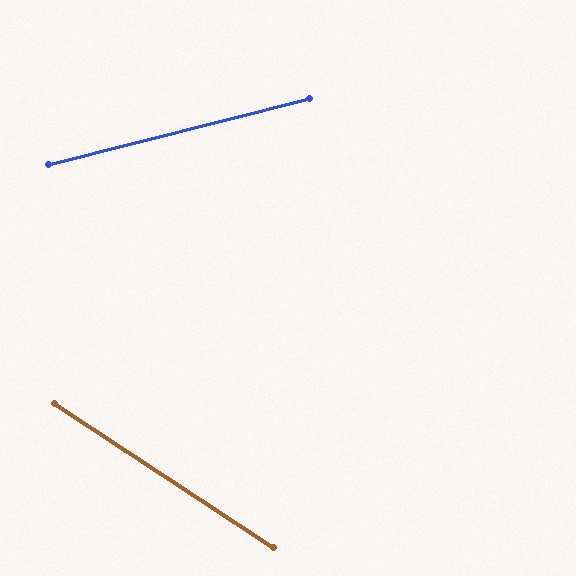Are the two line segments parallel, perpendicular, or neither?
Neither parallel nor perpendicular — they differ by about 48°.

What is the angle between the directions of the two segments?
Approximately 48 degrees.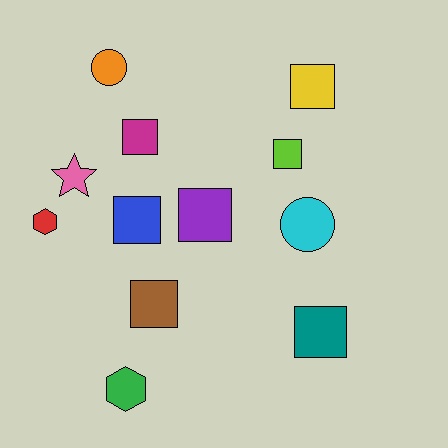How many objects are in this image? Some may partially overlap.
There are 12 objects.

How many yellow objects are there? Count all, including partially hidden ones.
There is 1 yellow object.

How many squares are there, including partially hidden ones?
There are 7 squares.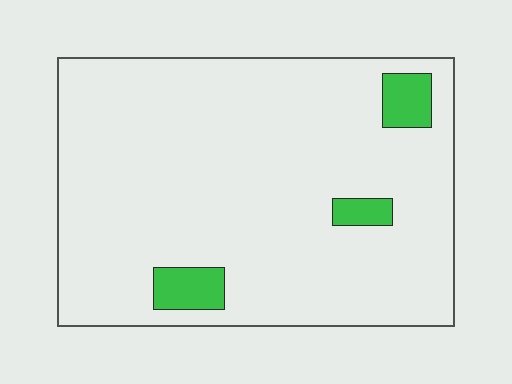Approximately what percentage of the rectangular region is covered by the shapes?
Approximately 5%.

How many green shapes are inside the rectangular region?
3.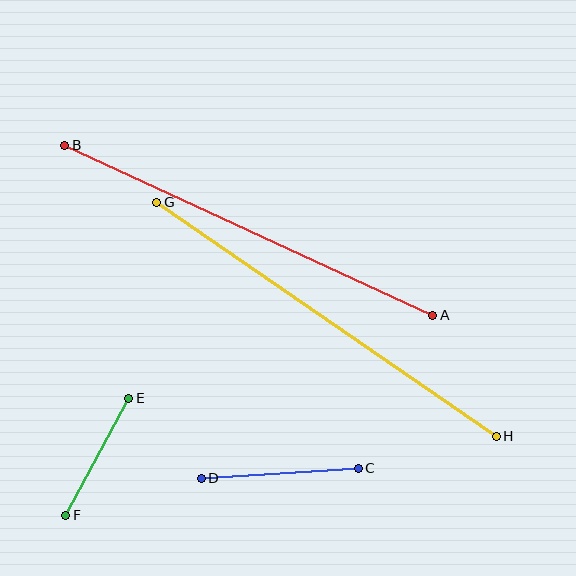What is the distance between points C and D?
The distance is approximately 158 pixels.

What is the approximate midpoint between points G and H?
The midpoint is at approximately (326, 319) pixels.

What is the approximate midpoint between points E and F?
The midpoint is at approximately (97, 457) pixels.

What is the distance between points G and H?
The distance is approximately 412 pixels.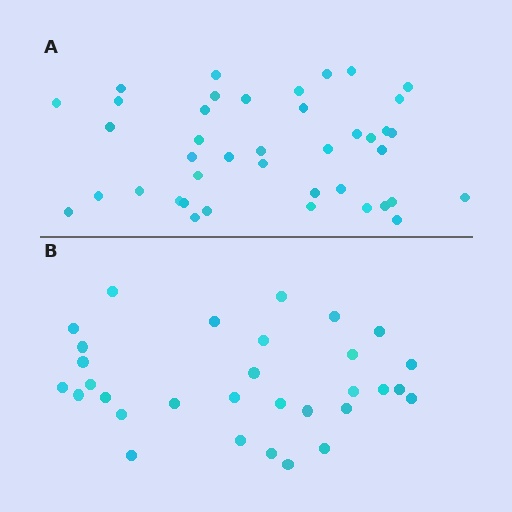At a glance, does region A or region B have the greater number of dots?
Region A (the top region) has more dots.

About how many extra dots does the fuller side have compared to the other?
Region A has roughly 10 or so more dots than region B.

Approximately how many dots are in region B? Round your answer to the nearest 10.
About 30 dots. (The exact count is 31, which rounds to 30.)